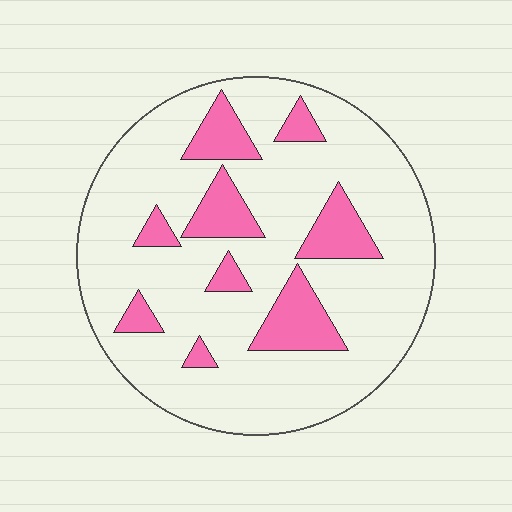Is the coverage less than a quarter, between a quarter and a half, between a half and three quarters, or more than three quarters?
Less than a quarter.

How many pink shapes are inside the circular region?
9.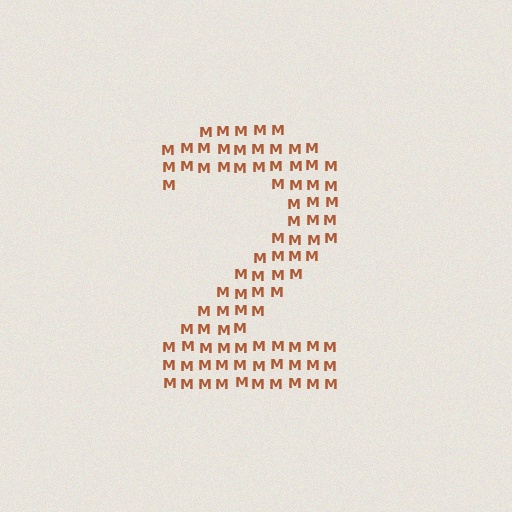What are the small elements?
The small elements are letter M's.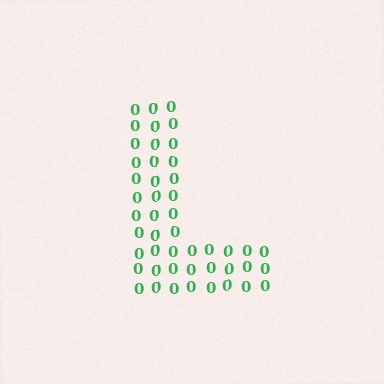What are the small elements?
The small elements are digit 0's.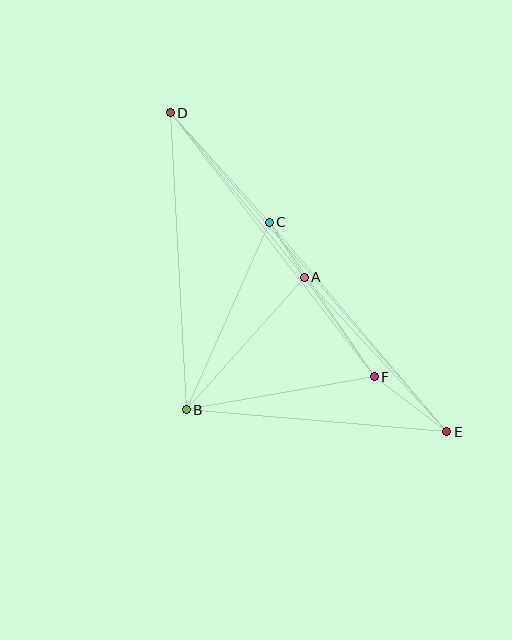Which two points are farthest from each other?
Points D and E are farthest from each other.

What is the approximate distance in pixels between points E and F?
The distance between E and F is approximately 91 pixels.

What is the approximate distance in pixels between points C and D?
The distance between C and D is approximately 148 pixels.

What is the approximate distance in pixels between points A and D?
The distance between A and D is approximately 212 pixels.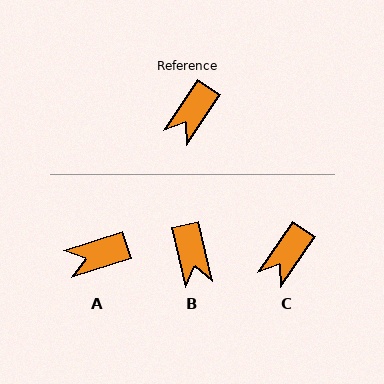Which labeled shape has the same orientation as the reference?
C.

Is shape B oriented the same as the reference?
No, it is off by about 47 degrees.